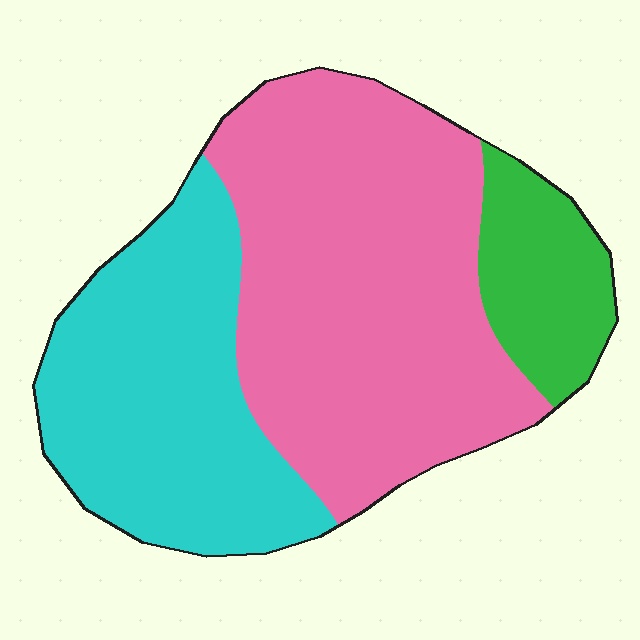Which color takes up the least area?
Green, at roughly 15%.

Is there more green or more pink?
Pink.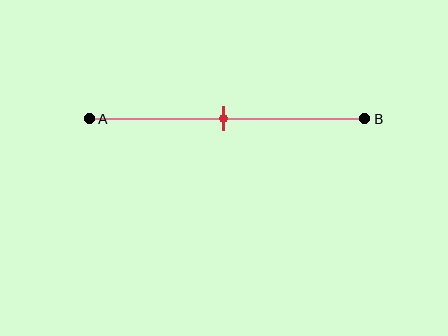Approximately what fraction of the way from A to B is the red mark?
The red mark is approximately 50% of the way from A to B.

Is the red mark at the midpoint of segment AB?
Yes, the mark is approximately at the midpoint.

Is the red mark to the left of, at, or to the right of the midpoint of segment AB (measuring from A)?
The red mark is approximately at the midpoint of segment AB.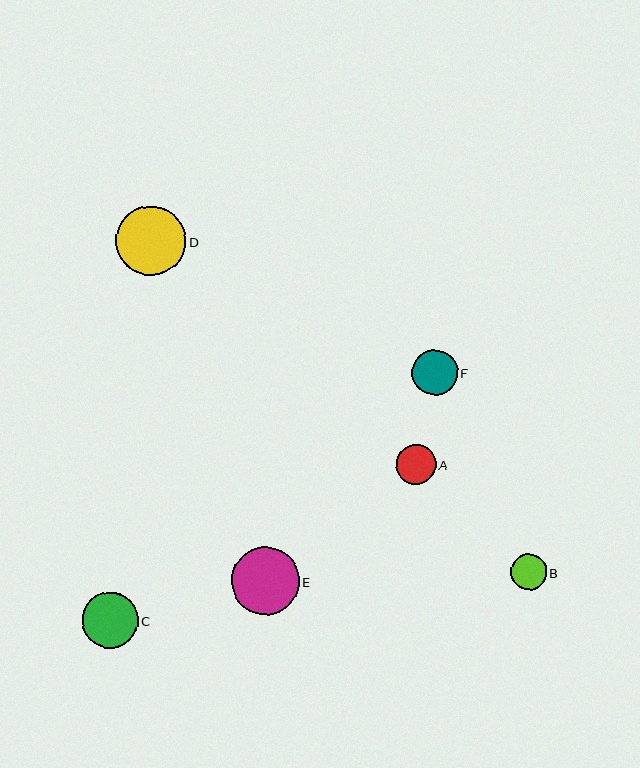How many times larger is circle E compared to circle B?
Circle E is approximately 1.9 times the size of circle B.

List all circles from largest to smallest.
From largest to smallest: D, E, C, F, A, B.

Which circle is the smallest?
Circle B is the smallest with a size of approximately 36 pixels.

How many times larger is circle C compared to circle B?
Circle C is approximately 1.5 times the size of circle B.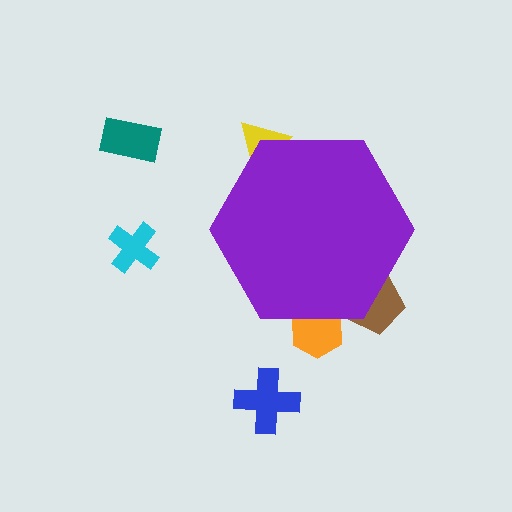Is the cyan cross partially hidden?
No, the cyan cross is fully visible.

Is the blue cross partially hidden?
No, the blue cross is fully visible.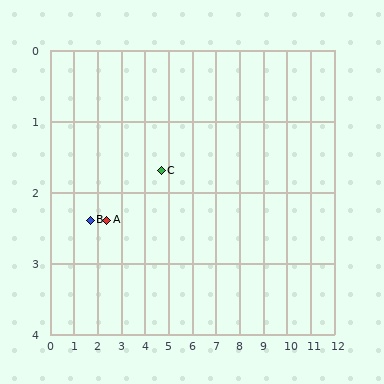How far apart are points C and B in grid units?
Points C and B are about 3.1 grid units apart.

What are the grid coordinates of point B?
Point B is at approximately (1.7, 2.4).